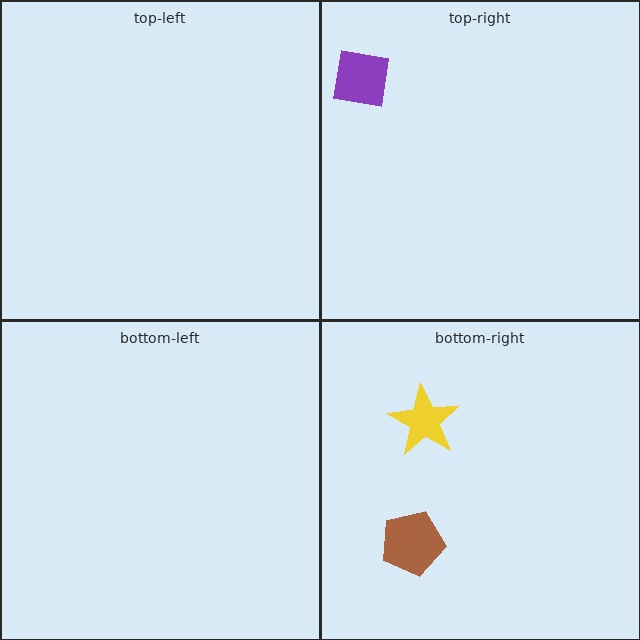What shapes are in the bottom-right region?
The yellow star, the brown pentagon.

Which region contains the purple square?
The top-right region.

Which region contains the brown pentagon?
The bottom-right region.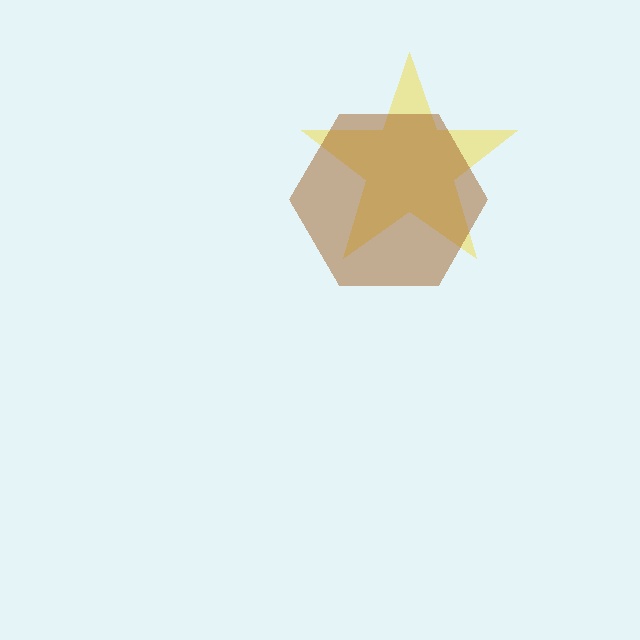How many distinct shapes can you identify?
There are 2 distinct shapes: a yellow star, a brown hexagon.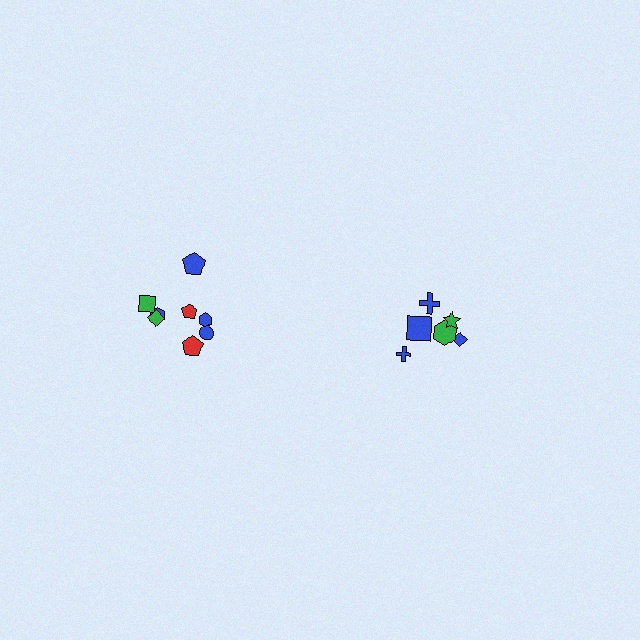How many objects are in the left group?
There are 8 objects.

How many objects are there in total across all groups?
There are 14 objects.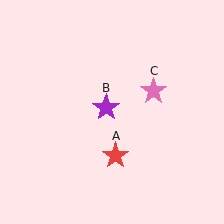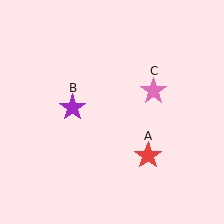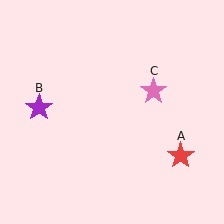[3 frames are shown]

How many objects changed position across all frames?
2 objects changed position: red star (object A), purple star (object B).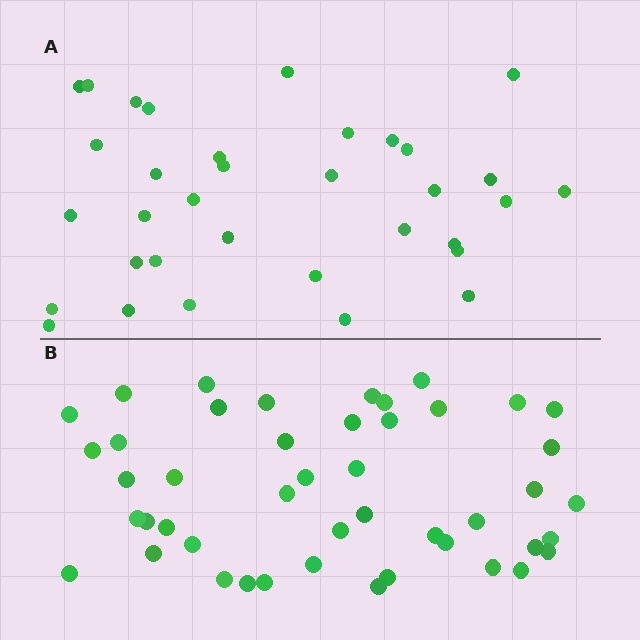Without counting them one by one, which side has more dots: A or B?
Region B (the bottom region) has more dots.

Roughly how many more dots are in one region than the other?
Region B has roughly 12 or so more dots than region A.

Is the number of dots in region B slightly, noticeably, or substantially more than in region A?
Region B has noticeably more, but not dramatically so. The ratio is roughly 1.4 to 1.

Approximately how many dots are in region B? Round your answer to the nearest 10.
About 50 dots. (The exact count is 46, which rounds to 50.)